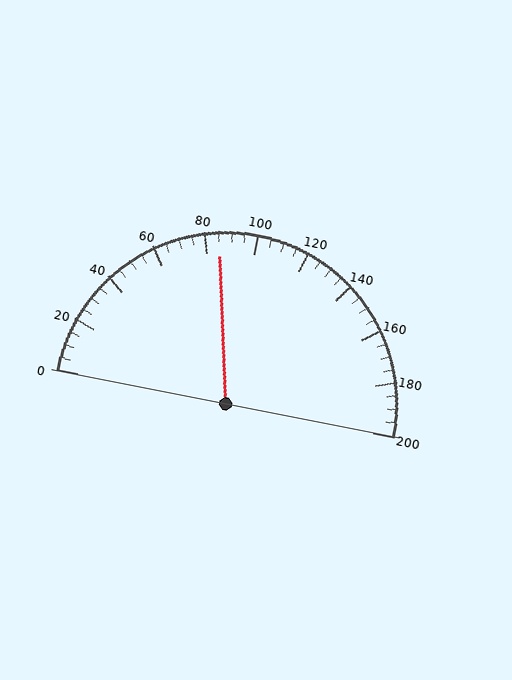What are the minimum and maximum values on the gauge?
The gauge ranges from 0 to 200.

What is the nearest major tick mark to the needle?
The nearest major tick mark is 80.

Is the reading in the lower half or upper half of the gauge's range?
The reading is in the lower half of the range (0 to 200).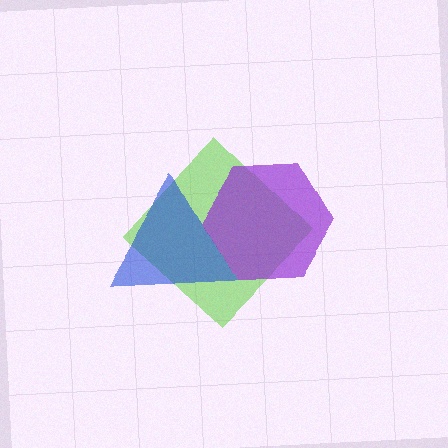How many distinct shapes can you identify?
There are 3 distinct shapes: a lime diamond, a blue triangle, a purple hexagon.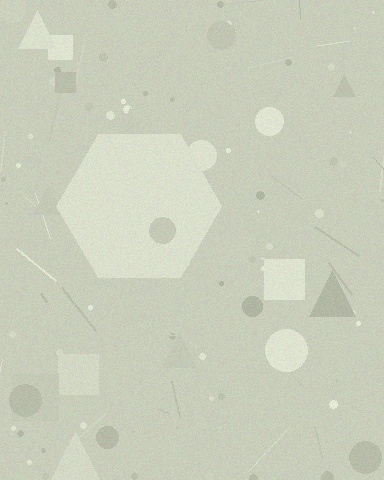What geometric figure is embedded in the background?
A hexagon is embedded in the background.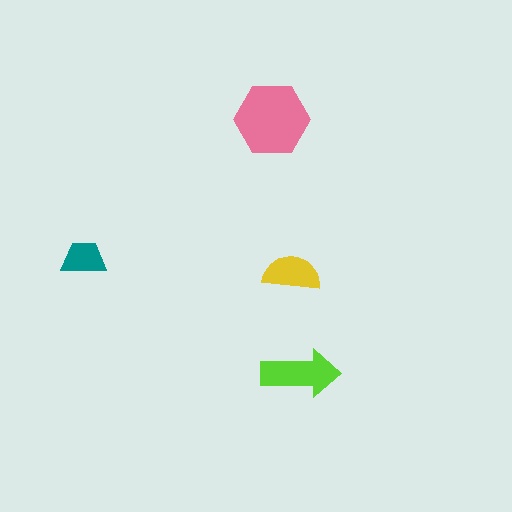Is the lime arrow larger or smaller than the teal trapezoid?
Larger.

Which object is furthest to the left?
The teal trapezoid is leftmost.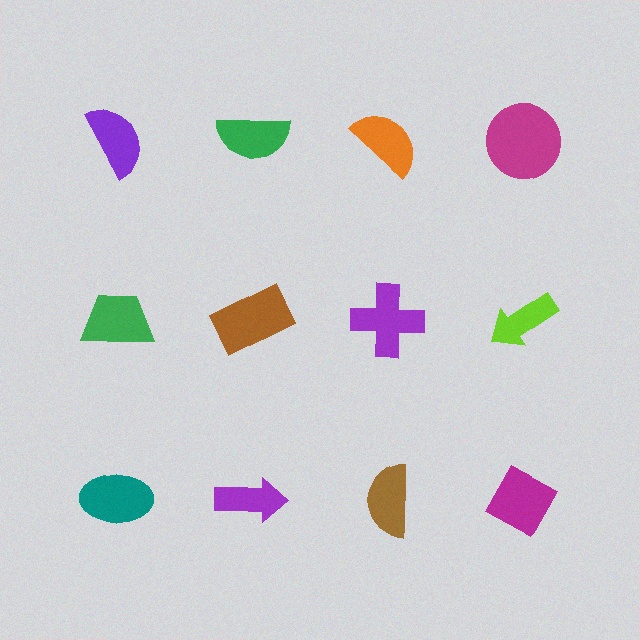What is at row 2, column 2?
A brown rectangle.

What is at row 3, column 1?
A teal ellipse.